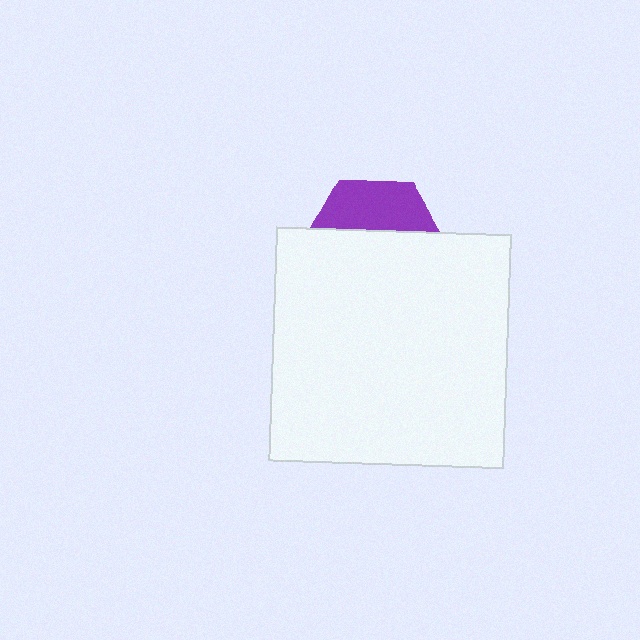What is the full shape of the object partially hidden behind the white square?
The partially hidden object is a purple hexagon.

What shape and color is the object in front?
The object in front is a white square.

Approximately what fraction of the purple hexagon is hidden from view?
Roughly 65% of the purple hexagon is hidden behind the white square.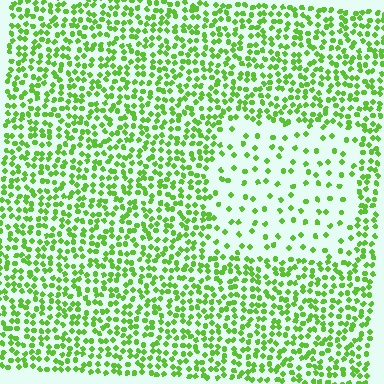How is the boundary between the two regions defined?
The boundary is defined by a change in element density (approximately 2.8x ratio). All elements are the same color, size, and shape.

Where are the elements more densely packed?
The elements are more densely packed outside the rectangle boundary.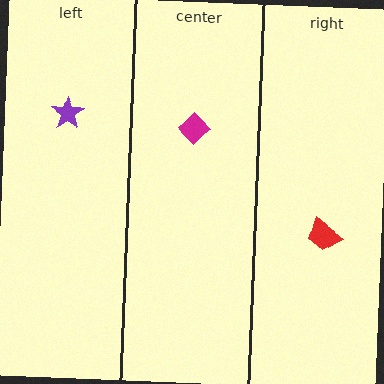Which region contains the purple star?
The left region.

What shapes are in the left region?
The purple star.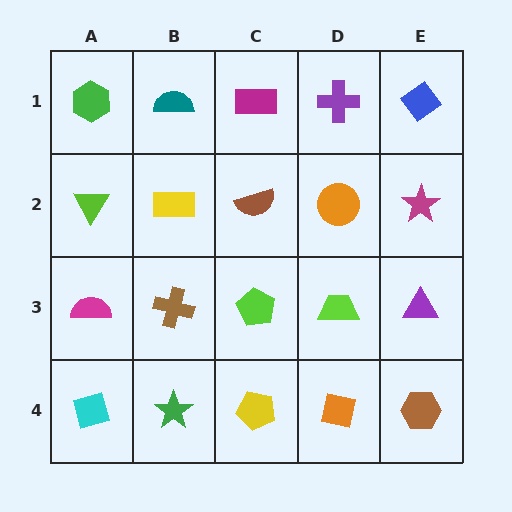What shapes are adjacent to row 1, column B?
A yellow rectangle (row 2, column B), a green hexagon (row 1, column A), a magenta rectangle (row 1, column C).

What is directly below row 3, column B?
A green star.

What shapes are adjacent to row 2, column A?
A green hexagon (row 1, column A), a magenta semicircle (row 3, column A), a yellow rectangle (row 2, column B).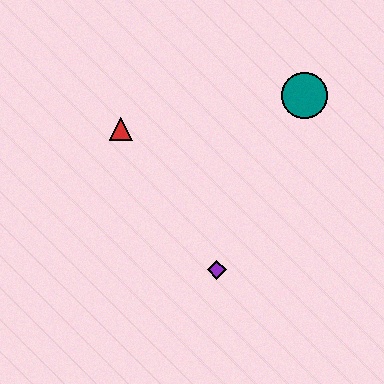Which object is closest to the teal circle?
The red triangle is closest to the teal circle.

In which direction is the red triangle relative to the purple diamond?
The red triangle is above the purple diamond.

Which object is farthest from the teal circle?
The purple diamond is farthest from the teal circle.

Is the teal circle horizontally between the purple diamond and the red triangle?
No